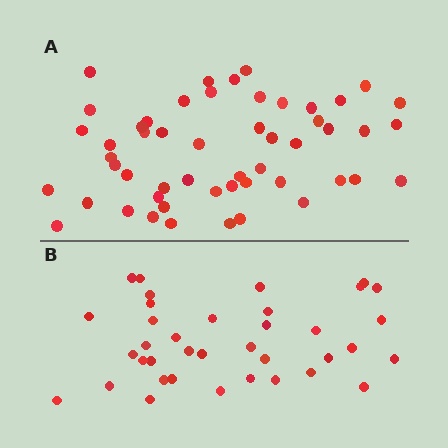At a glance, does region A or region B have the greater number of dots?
Region A (the top region) has more dots.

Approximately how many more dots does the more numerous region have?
Region A has approximately 15 more dots than region B.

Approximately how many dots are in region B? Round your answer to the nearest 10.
About 40 dots. (The exact count is 37, which rounds to 40.)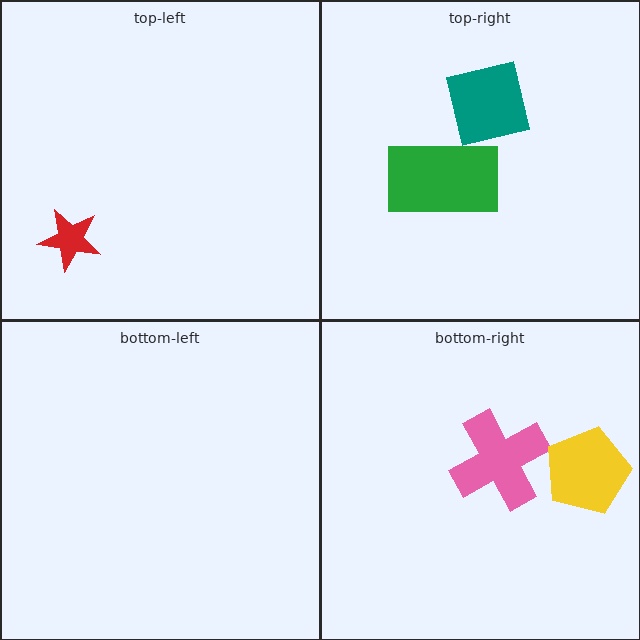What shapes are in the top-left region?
The red star.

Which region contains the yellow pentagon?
The bottom-right region.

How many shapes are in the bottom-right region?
2.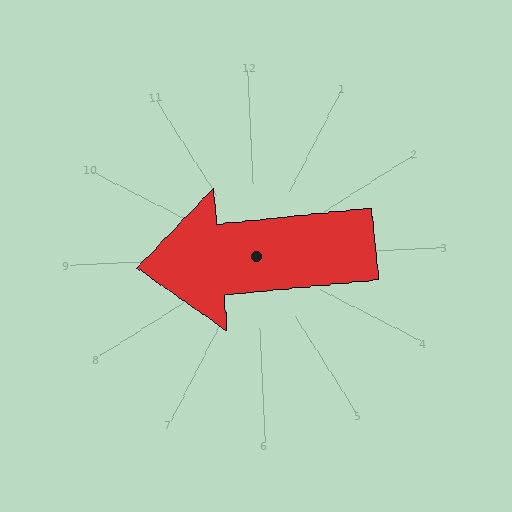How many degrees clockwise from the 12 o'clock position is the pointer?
Approximately 267 degrees.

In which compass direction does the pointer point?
West.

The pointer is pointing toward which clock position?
Roughly 9 o'clock.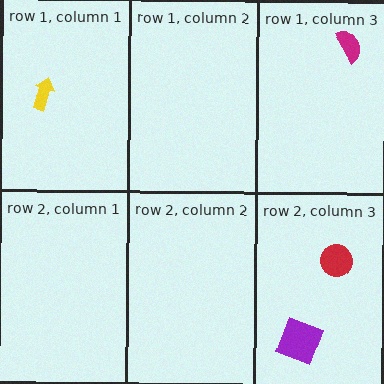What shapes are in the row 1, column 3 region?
The magenta semicircle.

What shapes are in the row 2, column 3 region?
The red circle, the purple square.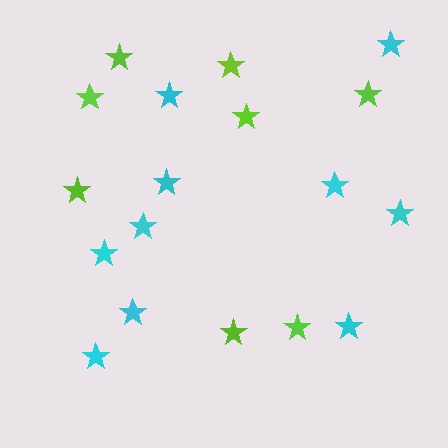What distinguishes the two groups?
There are 2 groups: one group of lime stars (8) and one group of cyan stars (10).